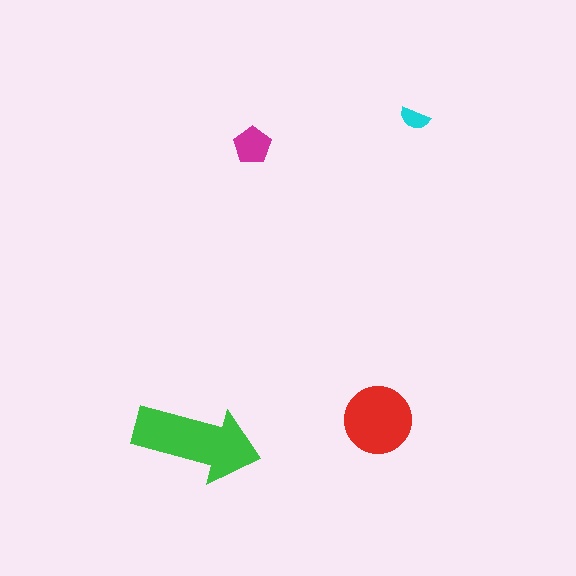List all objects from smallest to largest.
The cyan semicircle, the magenta pentagon, the red circle, the green arrow.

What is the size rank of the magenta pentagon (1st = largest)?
3rd.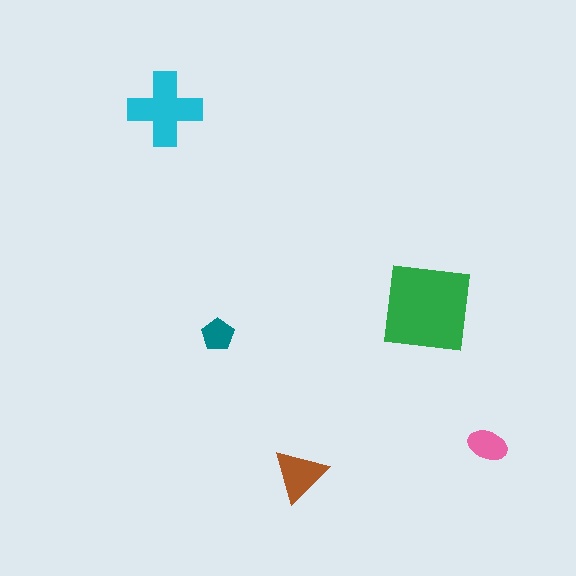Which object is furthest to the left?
The cyan cross is leftmost.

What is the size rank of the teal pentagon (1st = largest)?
5th.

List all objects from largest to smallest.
The green square, the cyan cross, the brown triangle, the pink ellipse, the teal pentagon.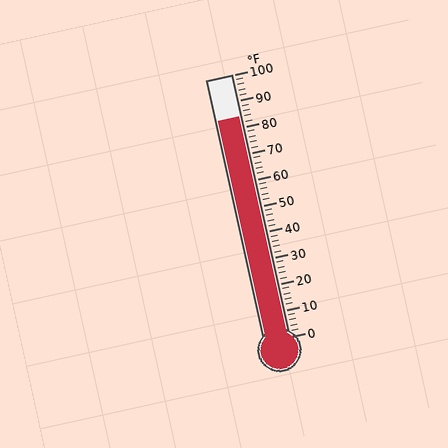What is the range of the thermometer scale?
The thermometer scale ranges from 0°F to 100°F.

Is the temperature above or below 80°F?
The temperature is above 80°F.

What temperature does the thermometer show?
The thermometer shows approximately 84°F.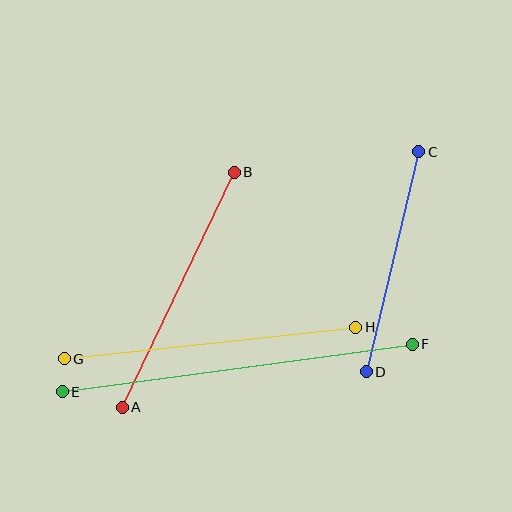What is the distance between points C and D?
The distance is approximately 226 pixels.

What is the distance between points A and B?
The distance is approximately 260 pixels.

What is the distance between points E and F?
The distance is approximately 353 pixels.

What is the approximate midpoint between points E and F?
The midpoint is at approximately (237, 368) pixels.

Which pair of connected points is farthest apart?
Points E and F are farthest apart.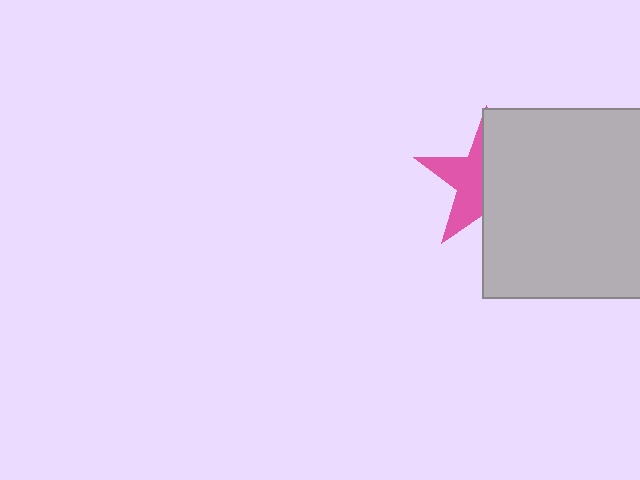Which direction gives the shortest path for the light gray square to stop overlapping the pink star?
Moving right gives the shortest separation.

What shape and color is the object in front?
The object in front is a light gray square.